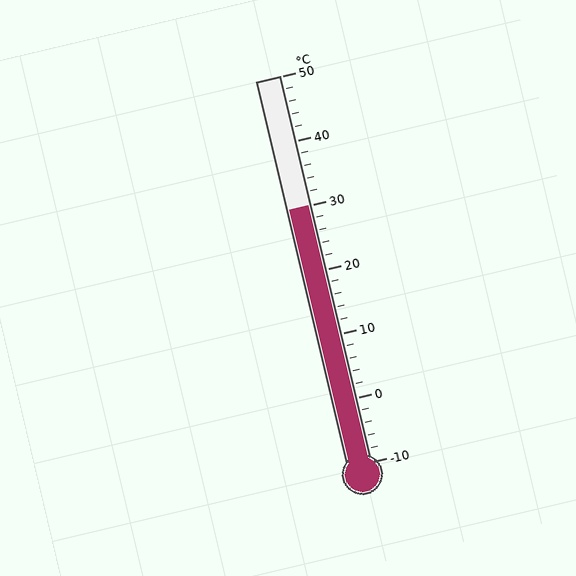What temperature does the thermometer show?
The thermometer shows approximately 30°C.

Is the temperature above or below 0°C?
The temperature is above 0°C.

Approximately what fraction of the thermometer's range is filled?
The thermometer is filled to approximately 65% of its range.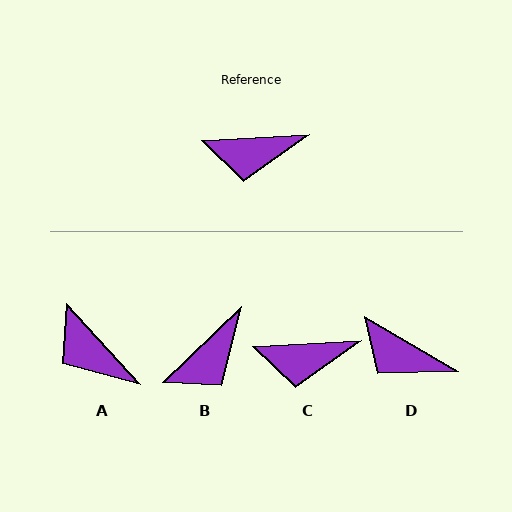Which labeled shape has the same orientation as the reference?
C.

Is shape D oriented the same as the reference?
No, it is off by about 34 degrees.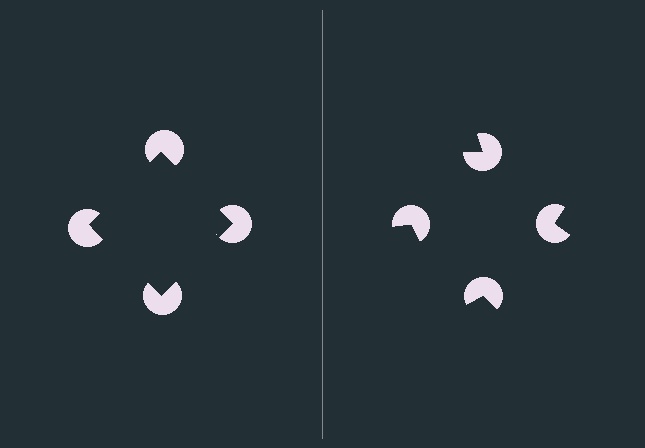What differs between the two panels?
The pac-man discs are positioned identically on both sides; only the wedge orientations differ. On the left they align to a square; on the right they are misaligned.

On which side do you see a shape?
An illusory square appears on the left side. On the right side the wedge cuts are rotated, so no coherent shape forms.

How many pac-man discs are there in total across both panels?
8 — 4 on each side.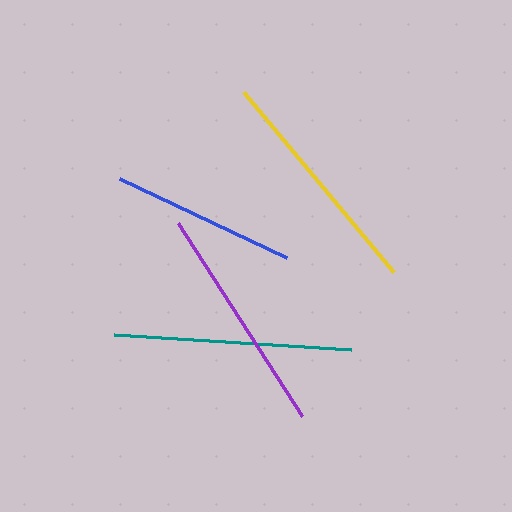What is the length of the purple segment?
The purple segment is approximately 229 pixels long.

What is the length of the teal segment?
The teal segment is approximately 238 pixels long.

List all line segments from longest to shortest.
From longest to shortest: teal, yellow, purple, blue.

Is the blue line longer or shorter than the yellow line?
The yellow line is longer than the blue line.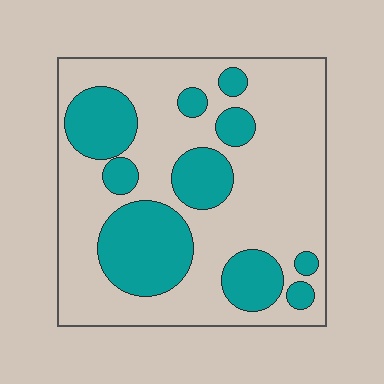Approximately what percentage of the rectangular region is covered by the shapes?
Approximately 30%.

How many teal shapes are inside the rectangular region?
10.